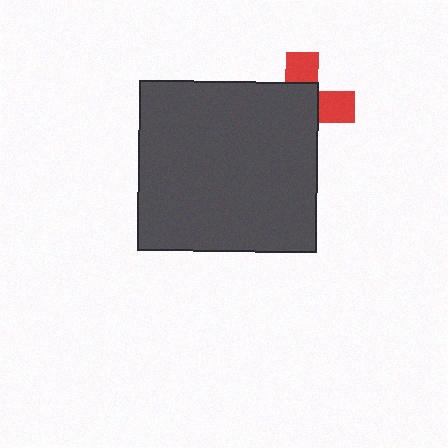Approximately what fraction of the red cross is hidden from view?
Roughly 64% of the red cross is hidden behind the dark gray rectangle.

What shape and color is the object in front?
The object in front is a dark gray rectangle.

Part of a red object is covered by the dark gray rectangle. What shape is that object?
It is a cross.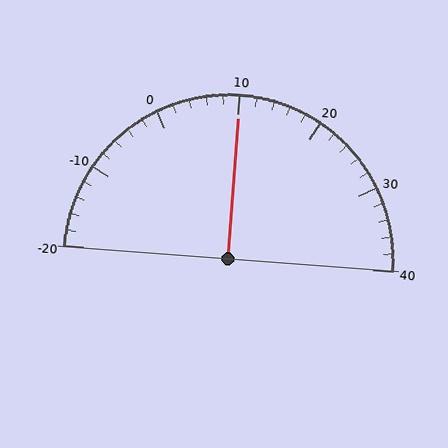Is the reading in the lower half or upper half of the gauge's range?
The reading is in the upper half of the range (-20 to 40).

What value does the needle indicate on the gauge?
The needle indicates approximately 10.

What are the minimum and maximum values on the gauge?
The gauge ranges from -20 to 40.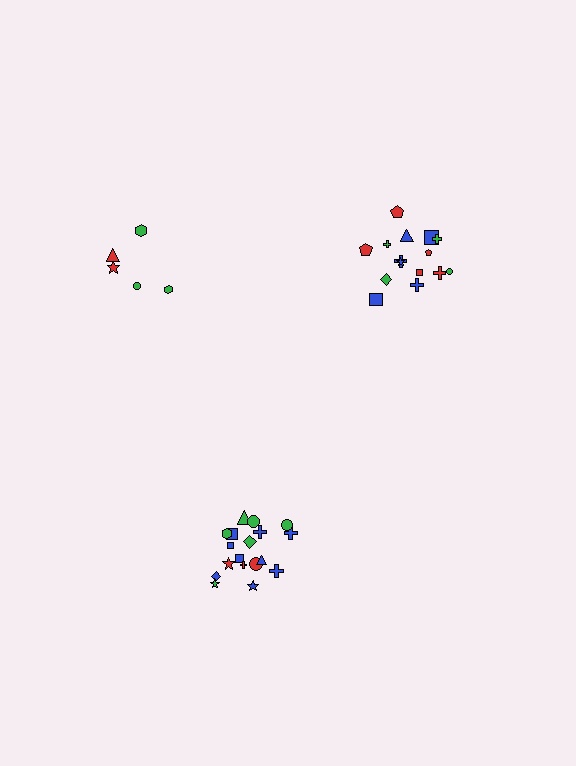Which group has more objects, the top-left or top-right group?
The top-right group.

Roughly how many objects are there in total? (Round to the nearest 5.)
Roughly 40 objects in total.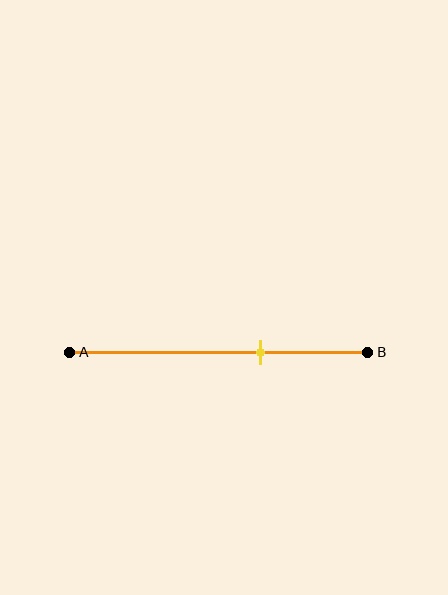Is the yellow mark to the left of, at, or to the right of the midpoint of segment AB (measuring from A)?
The yellow mark is to the right of the midpoint of segment AB.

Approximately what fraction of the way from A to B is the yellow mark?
The yellow mark is approximately 65% of the way from A to B.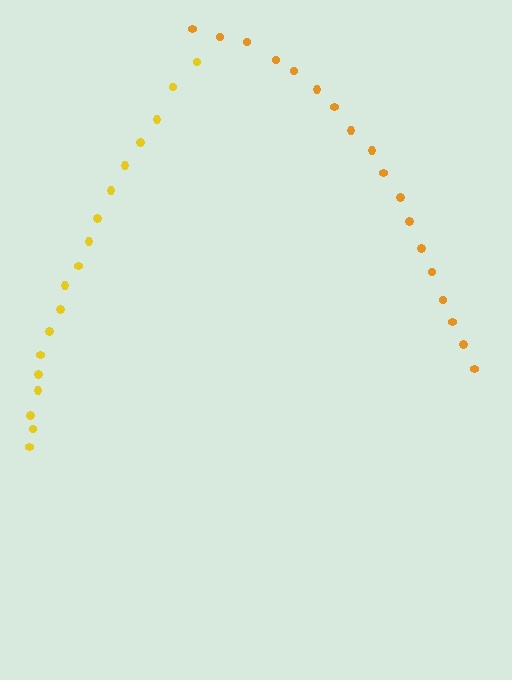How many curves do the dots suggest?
There are 2 distinct paths.